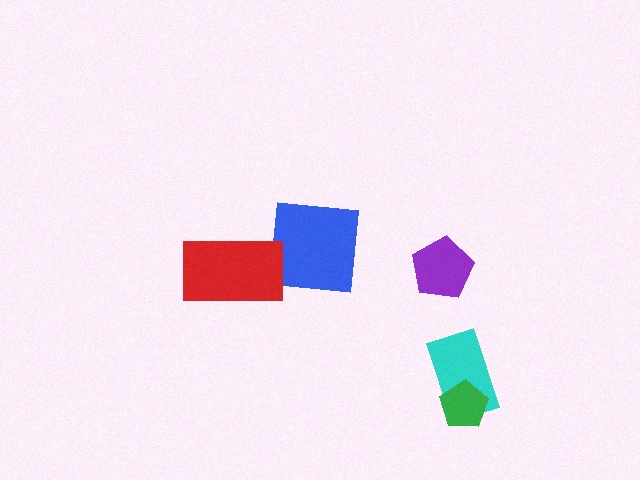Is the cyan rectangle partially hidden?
Yes, it is partially covered by another shape.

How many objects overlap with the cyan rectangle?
1 object overlaps with the cyan rectangle.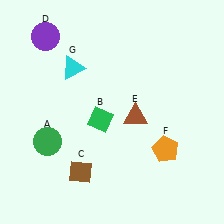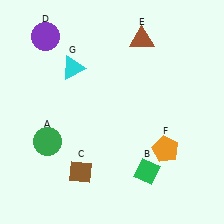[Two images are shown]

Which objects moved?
The objects that moved are: the green diamond (B), the brown triangle (E).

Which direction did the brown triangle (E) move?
The brown triangle (E) moved up.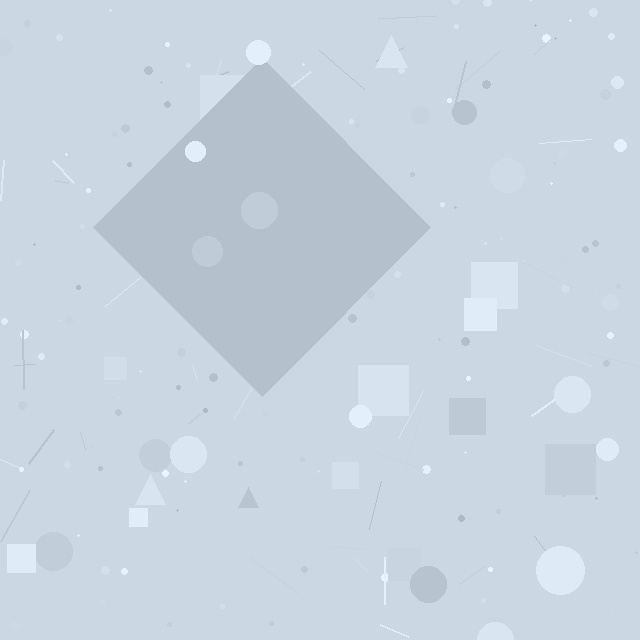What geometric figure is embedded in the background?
A diamond is embedded in the background.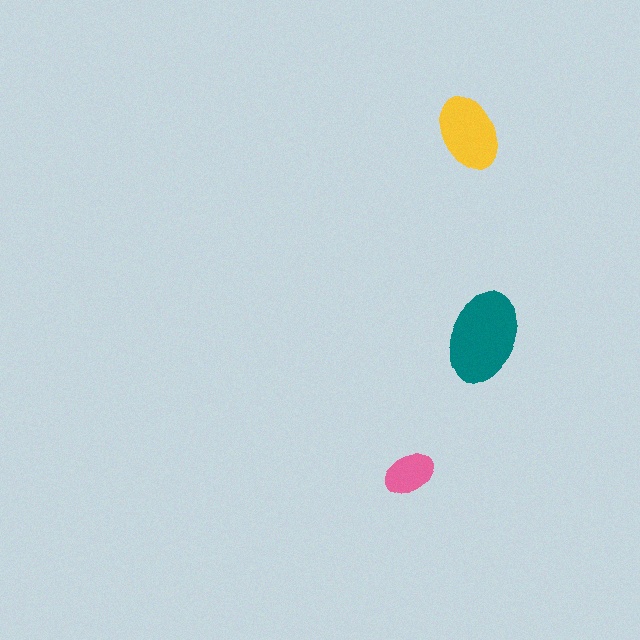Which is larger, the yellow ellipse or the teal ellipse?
The teal one.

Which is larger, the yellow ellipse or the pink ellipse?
The yellow one.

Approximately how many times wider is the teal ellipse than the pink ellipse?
About 2 times wider.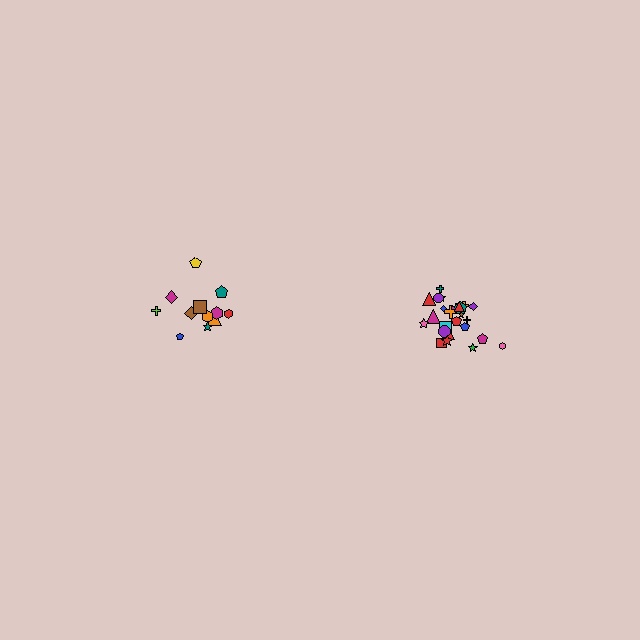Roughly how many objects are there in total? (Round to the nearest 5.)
Roughly 35 objects in total.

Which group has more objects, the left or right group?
The right group.